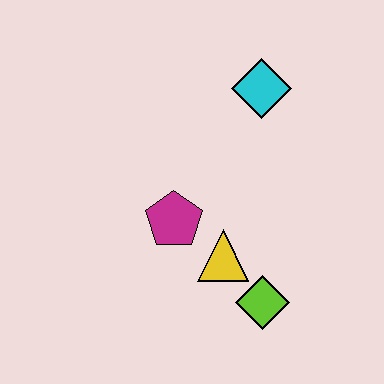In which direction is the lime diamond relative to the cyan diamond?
The lime diamond is below the cyan diamond.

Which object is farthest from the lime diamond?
The cyan diamond is farthest from the lime diamond.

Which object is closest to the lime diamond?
The yellow triangle is closest to the lime diamond.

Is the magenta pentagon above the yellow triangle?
Yes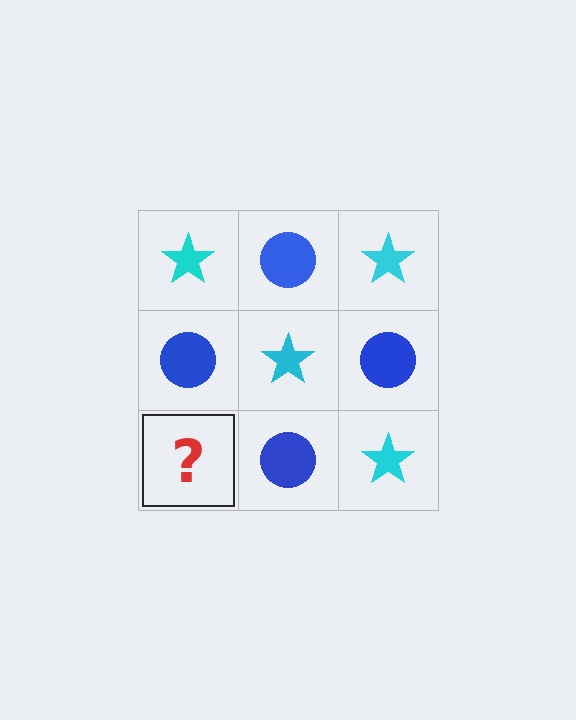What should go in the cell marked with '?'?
The missing cell should contain a cyan star.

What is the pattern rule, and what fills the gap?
The rule is that it alternates cyan star and blue circle in a checkerboard pattern. The gap should be filled with a cyan star.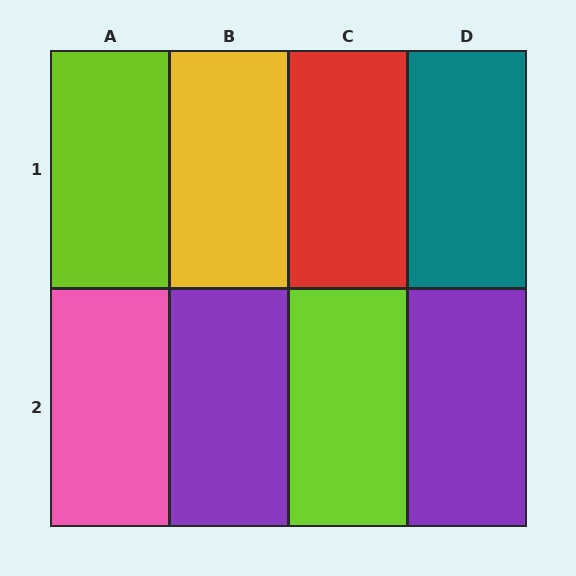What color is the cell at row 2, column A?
Pink.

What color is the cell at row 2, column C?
Lime.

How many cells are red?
1 cell is red.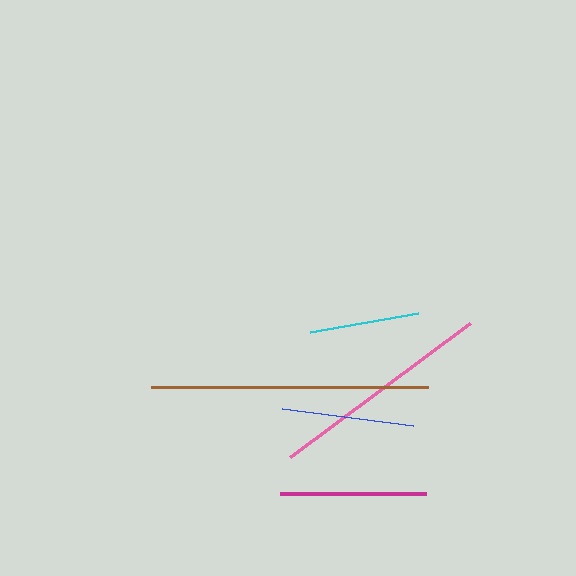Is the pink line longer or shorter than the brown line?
The brown line is longer than the pink line.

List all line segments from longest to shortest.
From longest to shortest: brown, pink, magenta, blue, cyan.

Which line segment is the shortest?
The cyan line is the shortest at approximately 110 pixels.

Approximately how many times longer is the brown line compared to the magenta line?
The brown line is approximately 1.9 times the length of the magenta line.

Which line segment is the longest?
The brown line is the longest at approximately 277 pixels.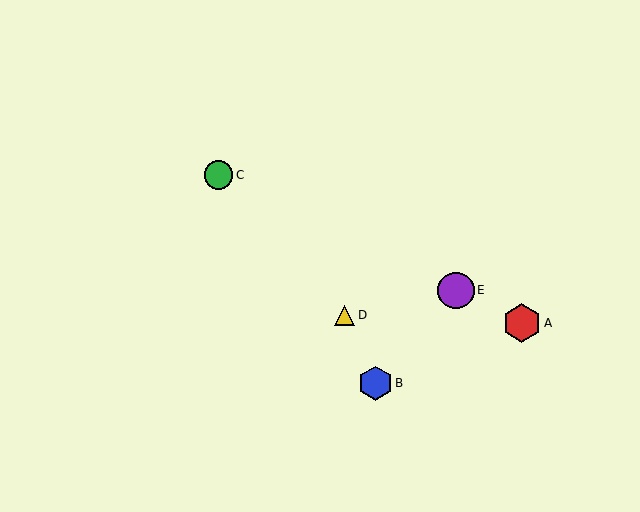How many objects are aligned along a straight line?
3 objects (A, C, E) are aligned along a straight line.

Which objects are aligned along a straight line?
Objects A, C, E are aligned along a straight line.